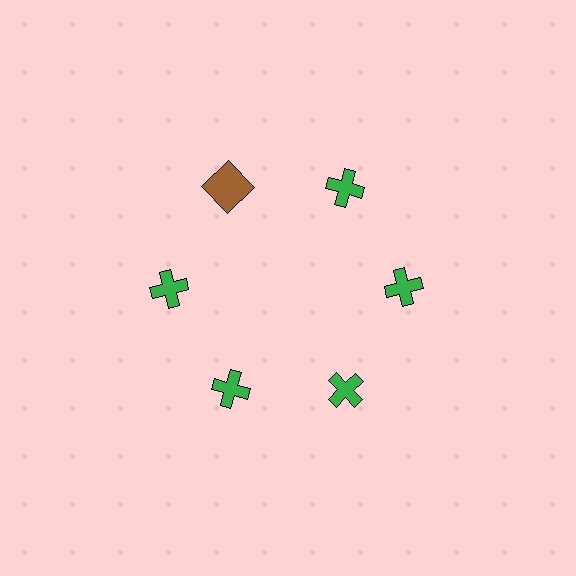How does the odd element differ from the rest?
It differs in both color (brown instead of green) and shape (square instead of cross).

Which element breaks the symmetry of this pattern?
The brown square at roughly the 11 o'clock position breaks the symmetry. All other shapes are green crosses.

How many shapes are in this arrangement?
There are 6 shapes arranged in a ring pattern.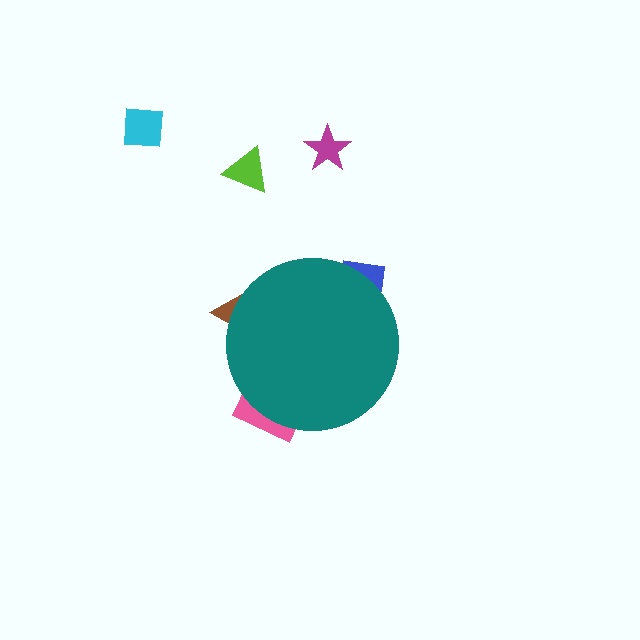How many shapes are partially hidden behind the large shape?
3 shapes are partially hidden.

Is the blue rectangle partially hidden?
Yes, the blue rectangle is partially hidden behind the teal circle.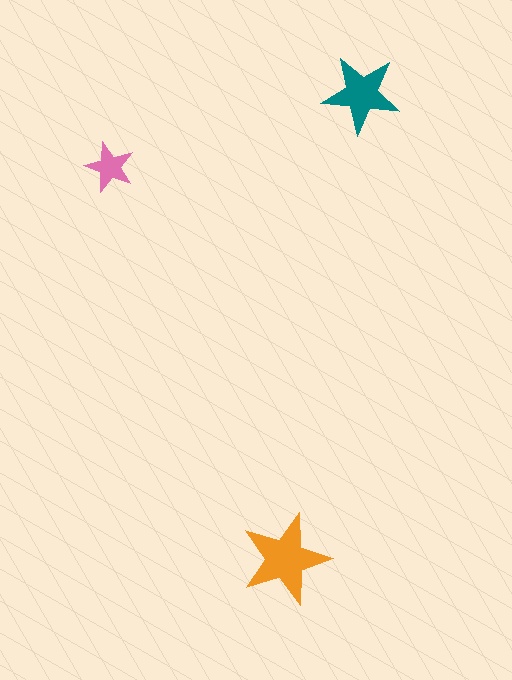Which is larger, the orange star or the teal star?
The orange one.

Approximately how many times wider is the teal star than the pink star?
About 1.5 times wider.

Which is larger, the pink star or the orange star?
The orange one.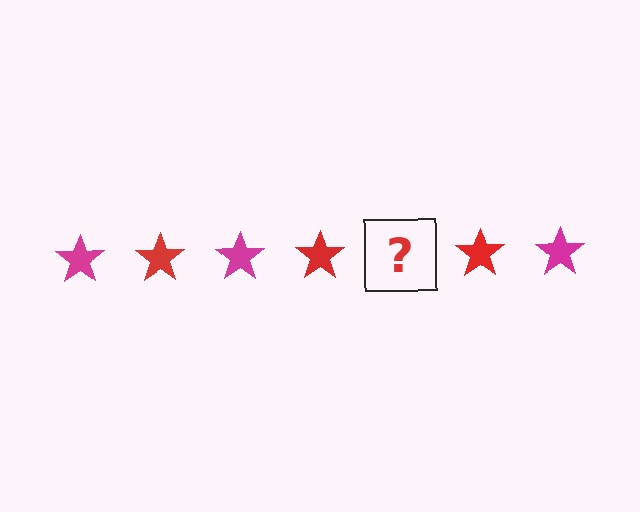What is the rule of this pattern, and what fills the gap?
The rule is that the pattern cycles through magenta, red stars. The gap should be filled with a magenta star.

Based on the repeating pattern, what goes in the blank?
The blank should be a magenta star.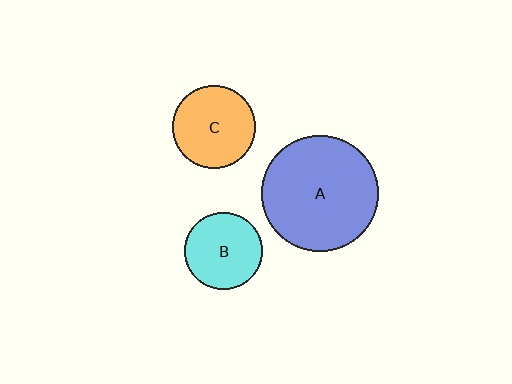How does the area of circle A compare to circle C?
Approximately 2.0 times.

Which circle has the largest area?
Circle A (blue).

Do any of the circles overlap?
No, none of the circles overlap.